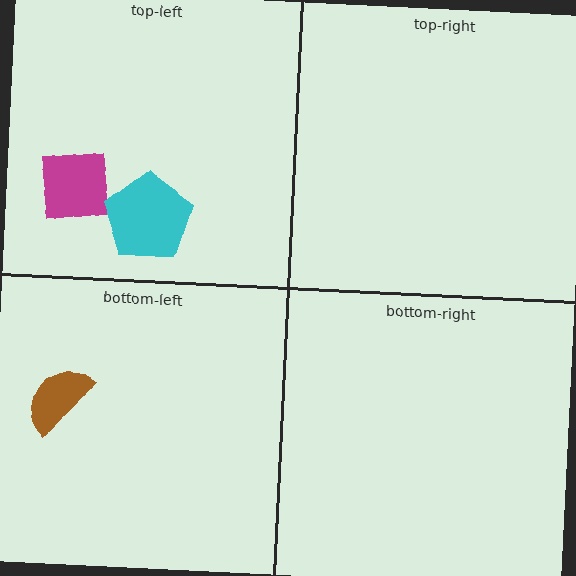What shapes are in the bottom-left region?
The brown semicircle.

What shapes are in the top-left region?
The magenta square, the cyan pentagon.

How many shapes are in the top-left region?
2.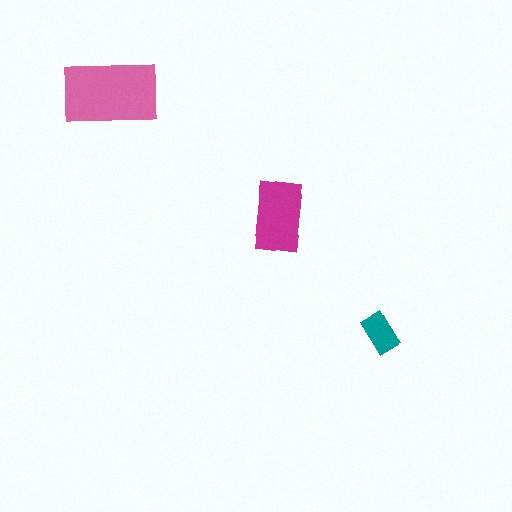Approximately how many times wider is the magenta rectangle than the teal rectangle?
About 2 times wider.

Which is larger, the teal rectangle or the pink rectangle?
The pink one.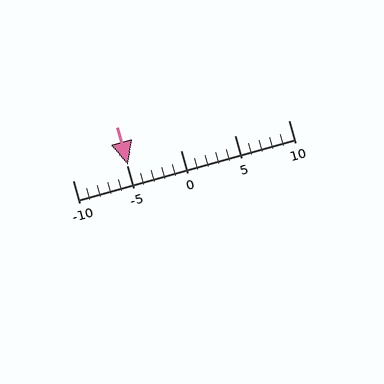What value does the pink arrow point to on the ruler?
The pink arrow points to approximately -5.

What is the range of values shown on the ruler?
The ruler shows values from -10 to 10.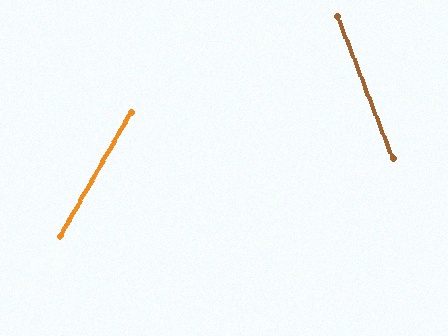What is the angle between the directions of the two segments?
Approximately 51 degrees.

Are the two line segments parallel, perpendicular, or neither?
Neither parallel nor perpendicular — they differ by about 51°.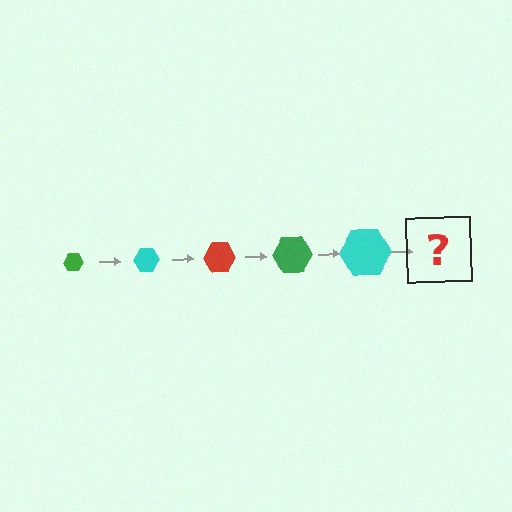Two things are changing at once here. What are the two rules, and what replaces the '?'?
The two rules are that the hexagon grows larger each step and the color cycles through green, cyan, and red. The '?' should be a red hexagon, larger than the previous one.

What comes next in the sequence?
The next element should be a red hexagon, larger than the previous one.